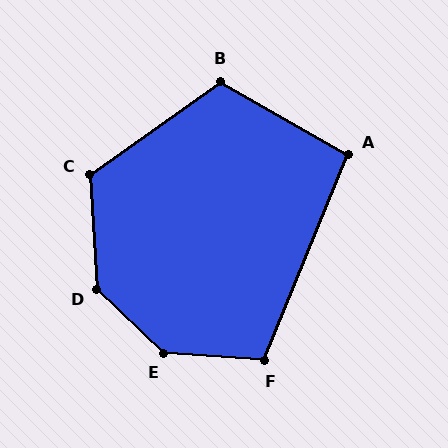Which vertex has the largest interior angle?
E, at approximately 140 degrees.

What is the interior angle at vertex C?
Approximately 122 degrees (obtuse).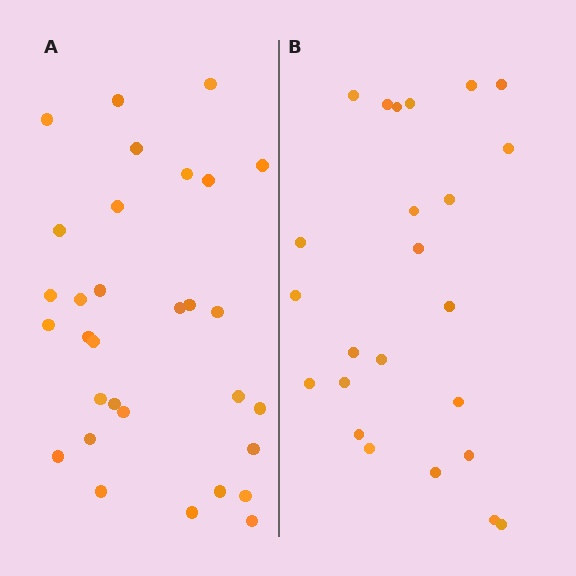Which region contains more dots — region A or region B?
Region A (the left region) has more dots.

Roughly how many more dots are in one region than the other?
Region A has roughly 8 or so more dots than region B.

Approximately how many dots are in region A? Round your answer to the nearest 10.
About 30 dots. (The exact count is 31, which rounds to 30.)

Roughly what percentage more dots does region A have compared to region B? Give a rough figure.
About 30% more.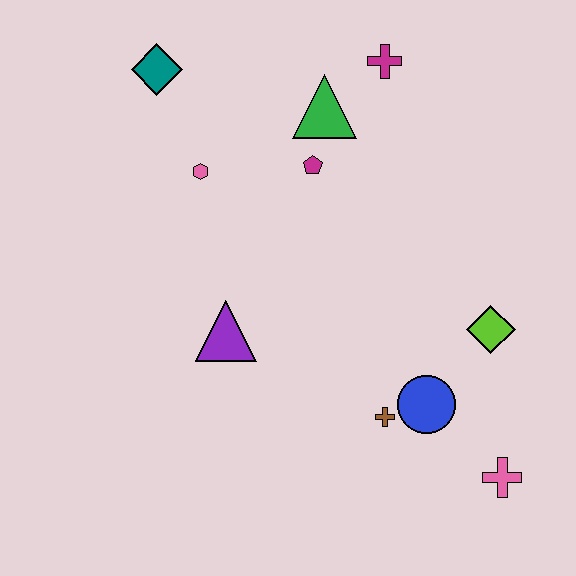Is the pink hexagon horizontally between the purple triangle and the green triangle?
No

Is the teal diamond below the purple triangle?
No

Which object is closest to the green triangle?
The magenta pentagon is closest to the green triangle.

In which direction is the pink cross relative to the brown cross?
The pink cross is to the right of the brown cross.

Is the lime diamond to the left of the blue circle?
No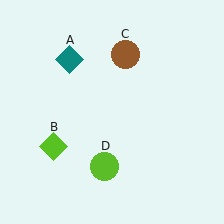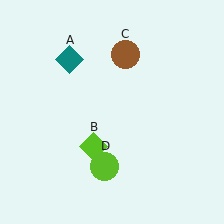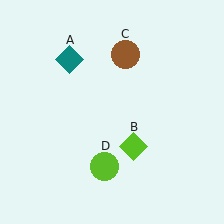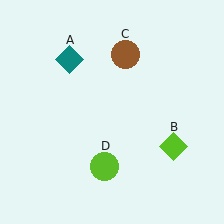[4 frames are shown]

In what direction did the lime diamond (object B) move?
The lime diamond (object B) moved right.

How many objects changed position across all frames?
1 object changed position: lime diamond (object B).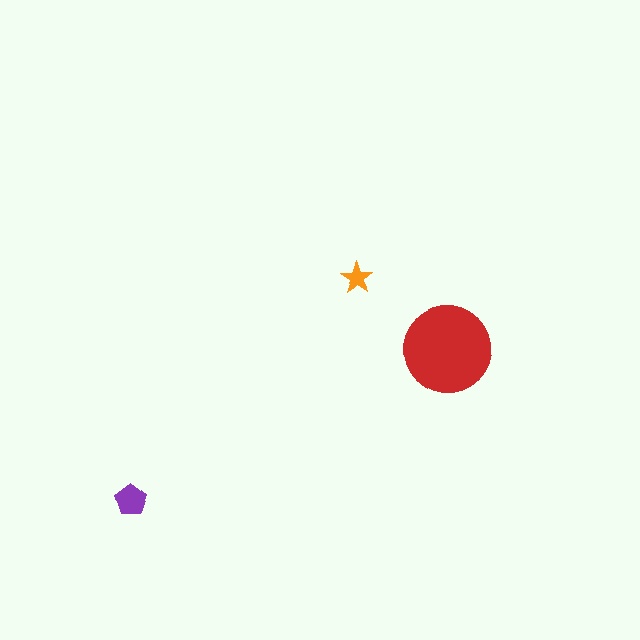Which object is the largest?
The red circle.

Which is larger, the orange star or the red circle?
The red circle.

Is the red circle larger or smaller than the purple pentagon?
Larger.